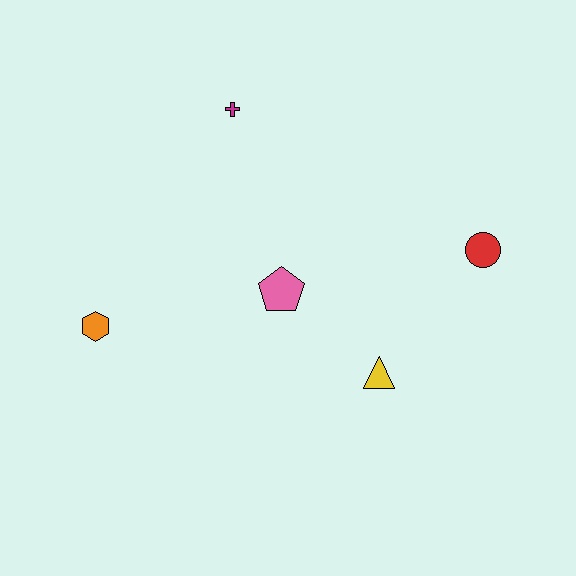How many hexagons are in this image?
There is 1 hexagon.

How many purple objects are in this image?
There are no purple objects.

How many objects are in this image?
There are 5 objects.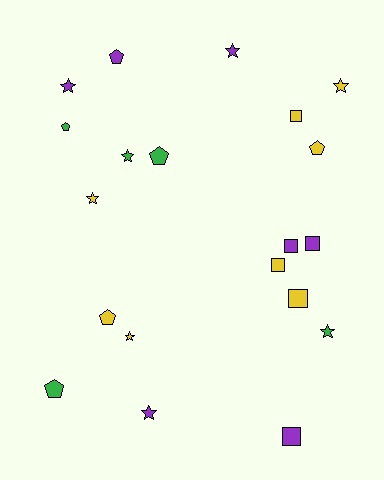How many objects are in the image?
There are 20 objects.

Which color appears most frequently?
Yellow, with 8 objects.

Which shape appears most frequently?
Star, with 8 objects.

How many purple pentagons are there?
There is 1 purple pentagon.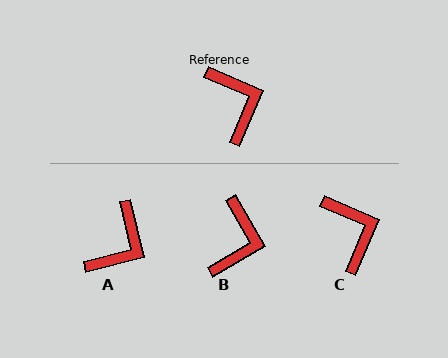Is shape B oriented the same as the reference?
No, it is off by about 37 degrees.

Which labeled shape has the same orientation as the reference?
C.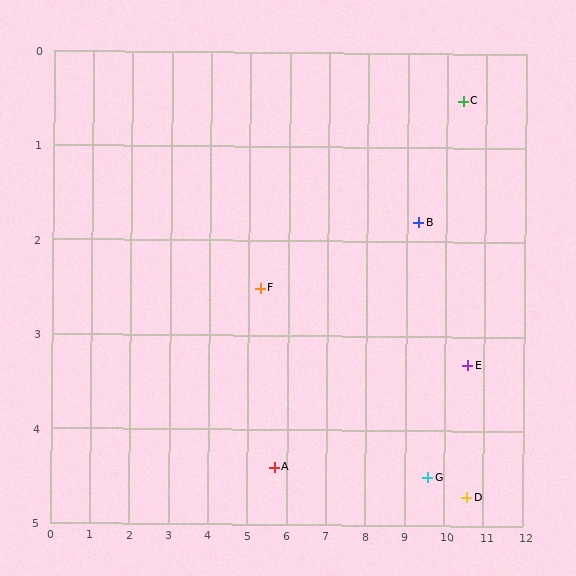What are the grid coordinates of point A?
Point A is at approximately (5.7, 4.4).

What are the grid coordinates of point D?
Point D is at approximately (10.6, 4.7).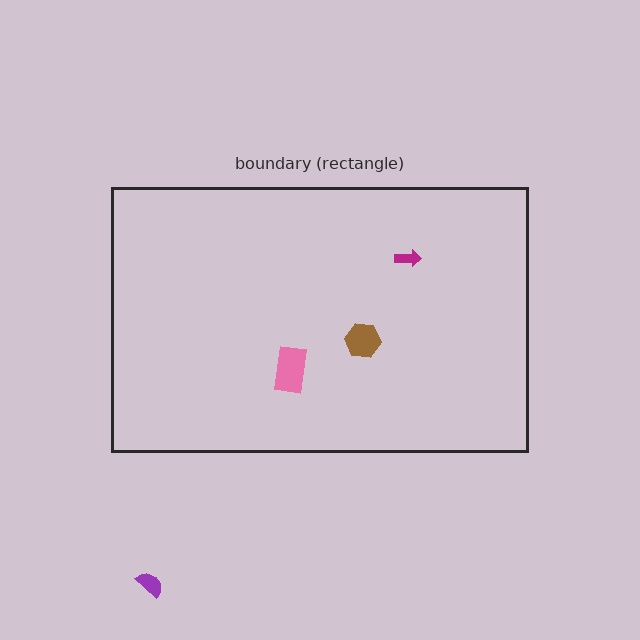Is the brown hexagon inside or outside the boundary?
Inside.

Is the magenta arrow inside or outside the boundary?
Inside.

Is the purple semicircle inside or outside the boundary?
Outside.